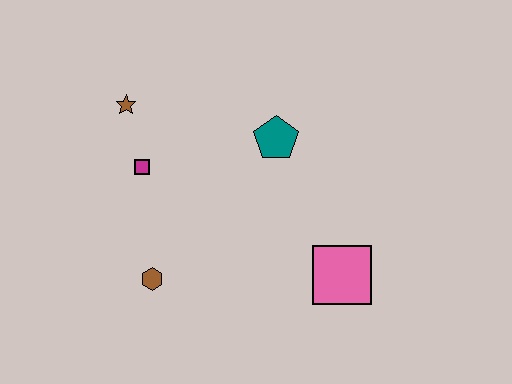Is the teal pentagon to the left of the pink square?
Yes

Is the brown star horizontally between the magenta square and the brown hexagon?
No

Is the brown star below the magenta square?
No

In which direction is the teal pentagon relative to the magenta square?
The teal pentagon is to the right of the magenta square.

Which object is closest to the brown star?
The magenta square is closest to the brown star.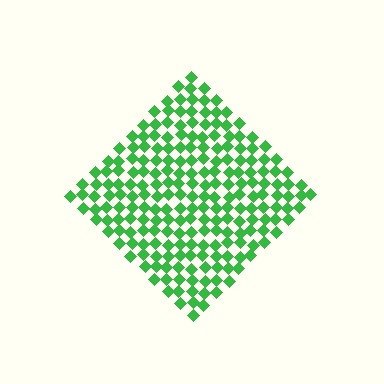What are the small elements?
The small elements are diamonds.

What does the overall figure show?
The overall figure shows a diamond.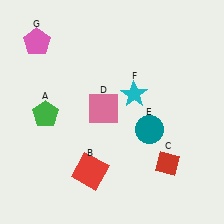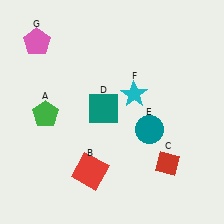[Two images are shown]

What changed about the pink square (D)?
In Image 1, D is pink. In Image 2, it changed to teal.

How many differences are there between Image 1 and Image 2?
There is 1 difference between the two images.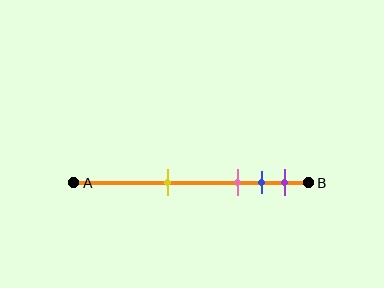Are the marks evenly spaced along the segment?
No, the marks are not evenly spaced.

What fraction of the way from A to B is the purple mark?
The purple mark is approximately 90% (0.9) of the way from A to B.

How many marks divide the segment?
There are 4 marks dividing the segment.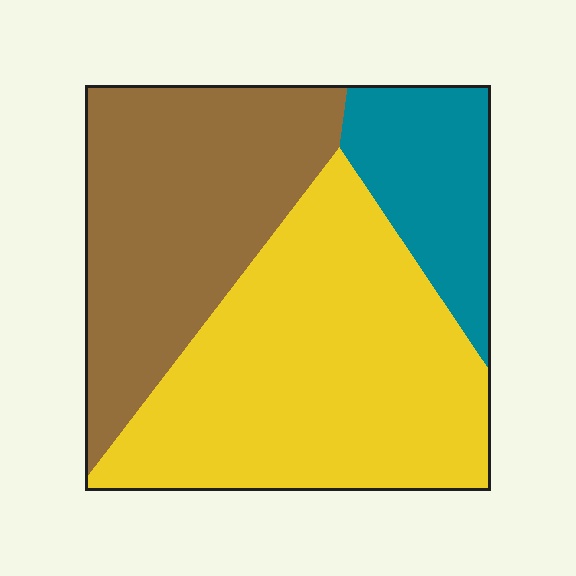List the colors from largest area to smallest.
From largest to smallest: yellow, brown, teal.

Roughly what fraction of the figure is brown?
Brown covers 35% of the figure.